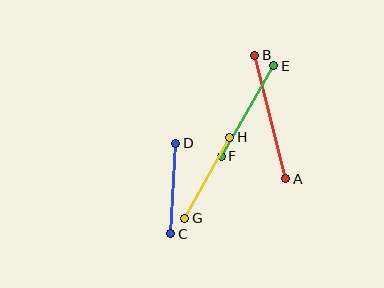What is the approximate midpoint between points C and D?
The midpoint is at approximately (173, 189) pixels.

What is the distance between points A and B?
The distance is approximately 127 pixels.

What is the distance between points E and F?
The distance is approximately 105 pixels.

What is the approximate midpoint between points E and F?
The midpoint is at approximately (247, 111) pixels.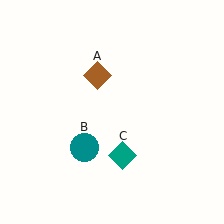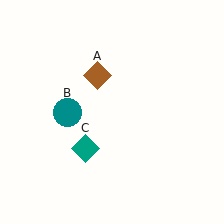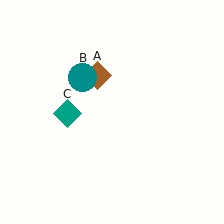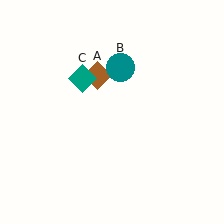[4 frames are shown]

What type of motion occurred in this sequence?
The teal circle (object B), teal diamond (object C) rotated clockwise around the center of the scene.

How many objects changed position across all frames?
2 objects changed position: teal circle (object B), teal diamond (object C).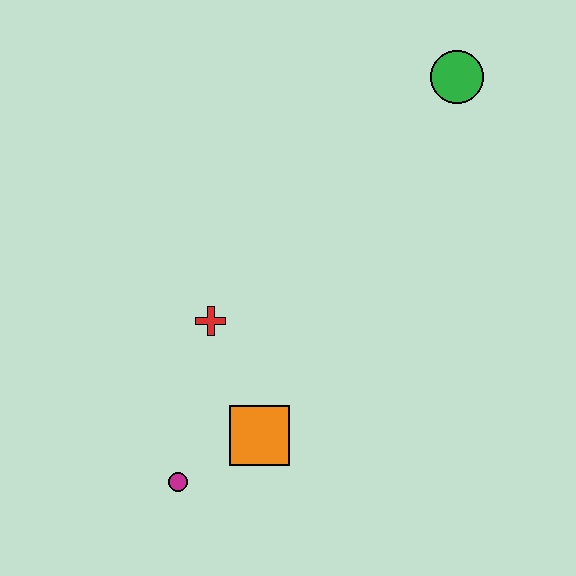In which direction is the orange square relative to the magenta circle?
The orange square is to the right of the magenta circle.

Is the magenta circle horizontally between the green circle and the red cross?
No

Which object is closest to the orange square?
The magenta circle is closest to the orange square.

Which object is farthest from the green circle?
The magenta circle is farthest from the green circle.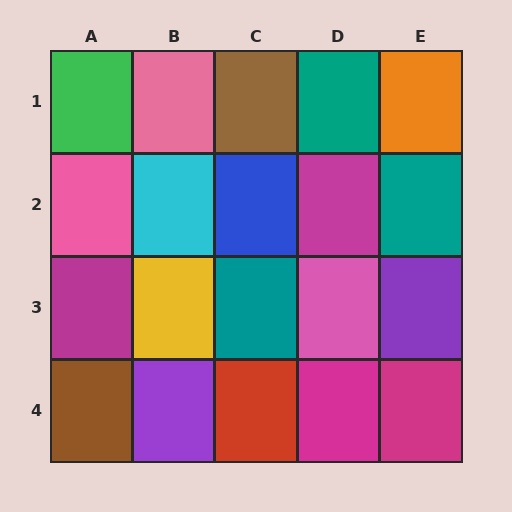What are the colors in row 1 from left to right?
Green, pink, brown, teal, orange.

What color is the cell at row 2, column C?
Blue.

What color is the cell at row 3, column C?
Teal.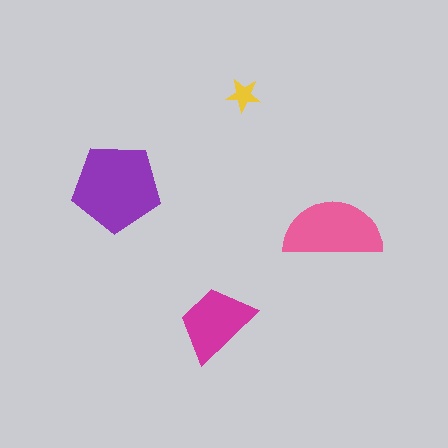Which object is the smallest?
The yellow star.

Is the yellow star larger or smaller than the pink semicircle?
Smaller.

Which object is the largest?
The purple pentagon.